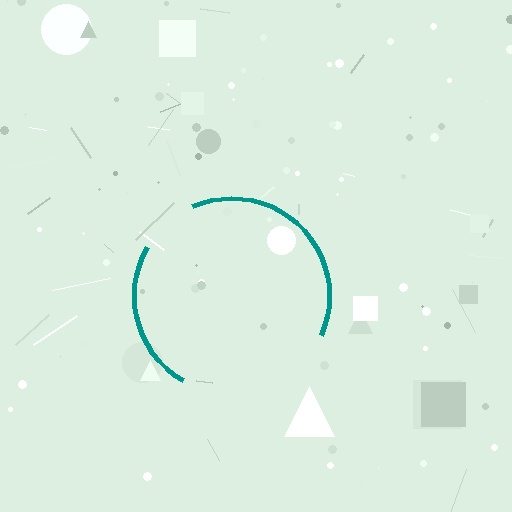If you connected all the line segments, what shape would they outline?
They would outline a circle.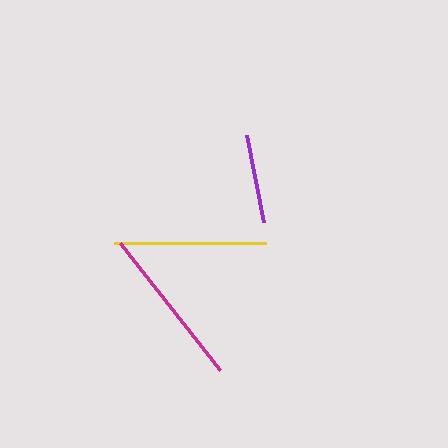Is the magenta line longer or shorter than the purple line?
The magenta line is longer than the purple line.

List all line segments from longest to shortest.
From longest to shortest: magenta, yellow, purple.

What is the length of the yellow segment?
The yellow segment is approximately 152 pixels long.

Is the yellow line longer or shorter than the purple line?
The yellow line is longer than the purple line.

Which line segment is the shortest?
The purple line is the shortest at approximately 89 pixels.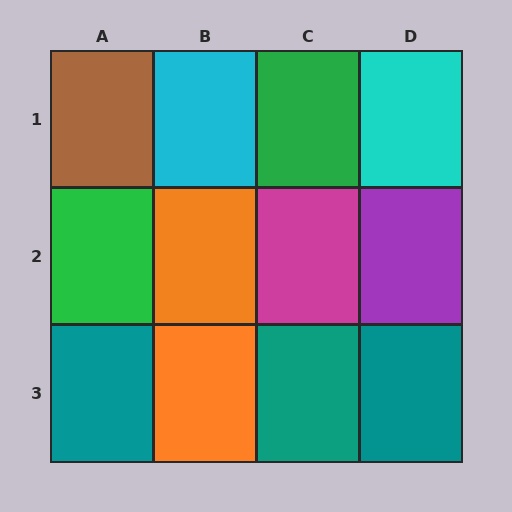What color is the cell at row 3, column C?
Teal.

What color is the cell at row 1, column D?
Cyan.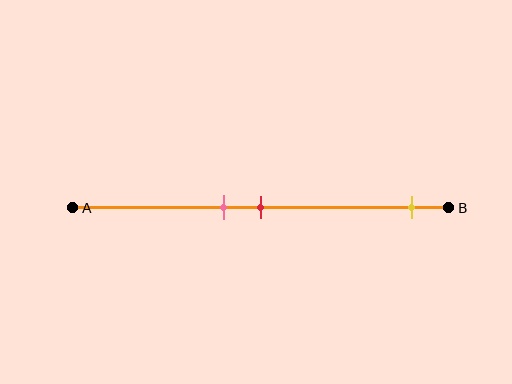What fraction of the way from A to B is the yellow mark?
The yellow mark is approximately 90% (0.9) of the way from A to B.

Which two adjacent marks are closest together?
The pink and red marks are the closest adjacent pair.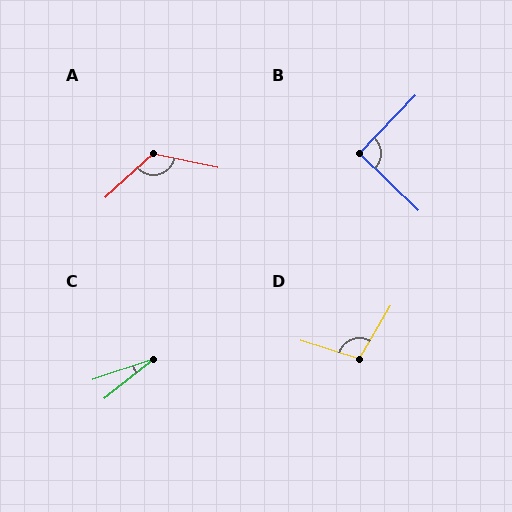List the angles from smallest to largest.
C (20°), B (90°), D (103°), A (125°).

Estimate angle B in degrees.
Approximately 90 degrees.